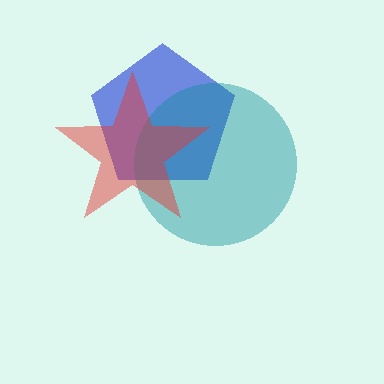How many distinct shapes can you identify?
There are 3 distinct shapes: a blue pentagon, a teal circle, a red star.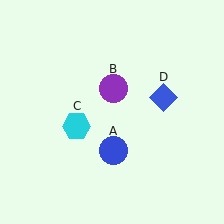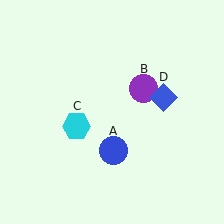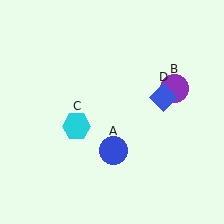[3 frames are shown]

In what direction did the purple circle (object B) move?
The purple circle (object B) moved right.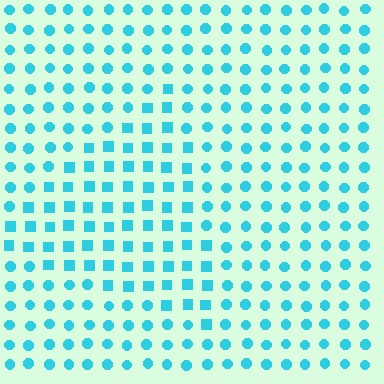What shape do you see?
I see a triangle.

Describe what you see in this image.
The image is filled with small cyan elements arranged in a uniform grid. A triangle-shaped region contains squares, while the surrounding area contains circles. The boundary is defined purely by the change in element shape.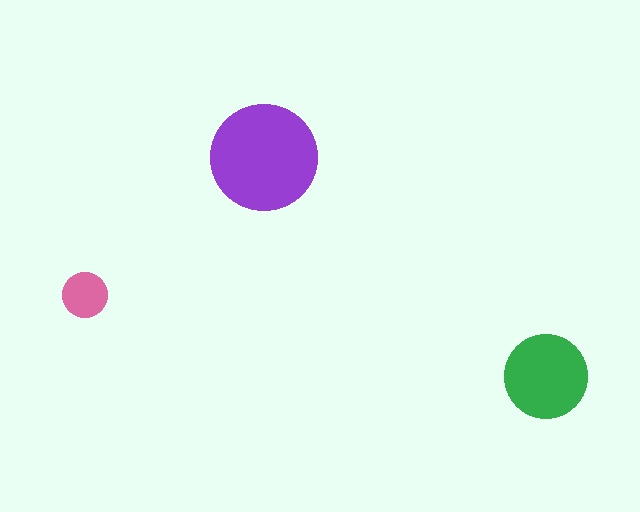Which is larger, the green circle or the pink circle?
The green one.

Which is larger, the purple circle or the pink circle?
The purple one.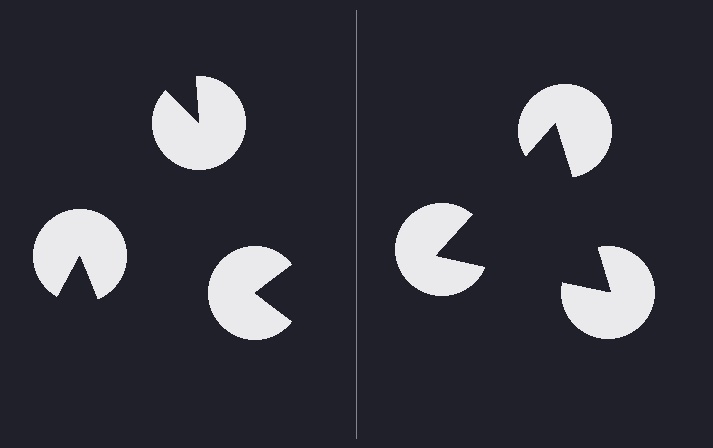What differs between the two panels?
The pac-man discs are positioned identically on both sides; only the wedge orientations differ. On the right they align to a triangle; on the left they are misaligned.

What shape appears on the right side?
An illusory triangle.